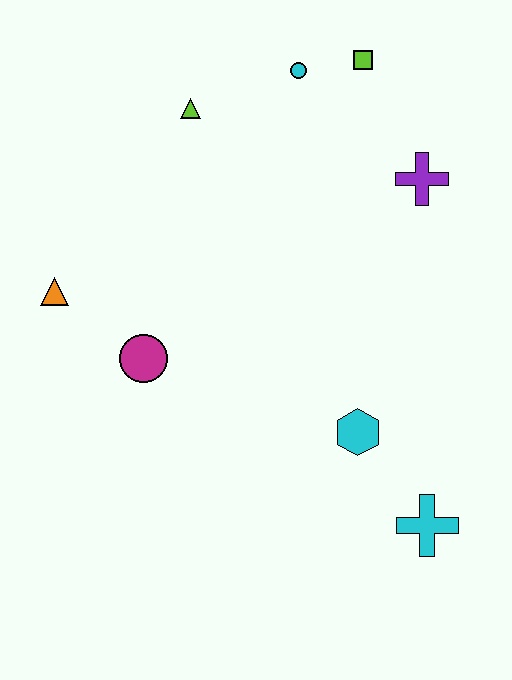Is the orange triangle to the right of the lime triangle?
No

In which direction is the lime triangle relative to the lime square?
The lime triangle is to the left of the lime square.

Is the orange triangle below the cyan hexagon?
No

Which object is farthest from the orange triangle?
The cyan cross is farthest from the orange triangle.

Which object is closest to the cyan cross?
The cyan hexagon is closest to the cyan cross.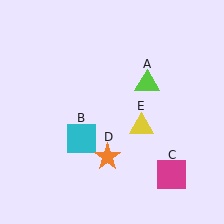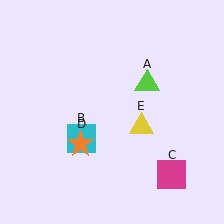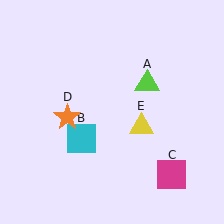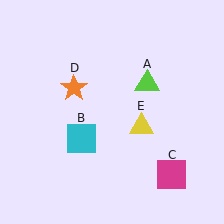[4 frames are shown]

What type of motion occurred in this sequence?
The orange star (object D) rotated clockwise around the center of the scene.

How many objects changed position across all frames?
1 object changed position: orange star (object D).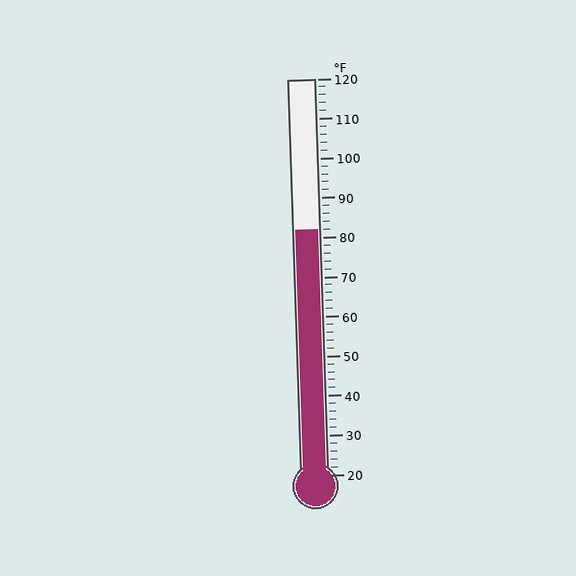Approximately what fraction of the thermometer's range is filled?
The thermometer is filled to approximately 60% of its range.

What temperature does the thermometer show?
The thermometer shows approximately 82°F.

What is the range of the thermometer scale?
The thermometer scale ranges from 20°F to 120°F.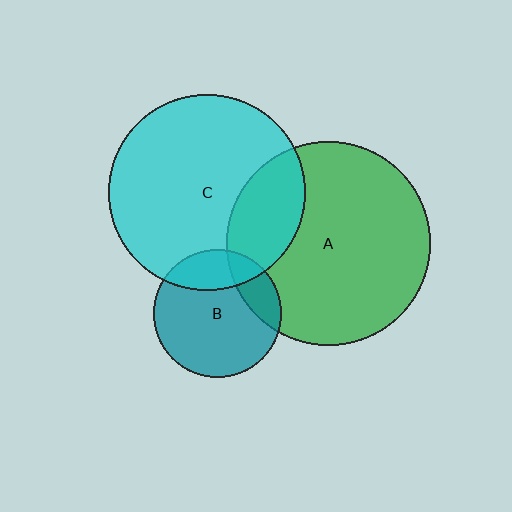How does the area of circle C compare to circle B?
Approximately 2.3 times.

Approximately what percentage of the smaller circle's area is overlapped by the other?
Approximately 20%.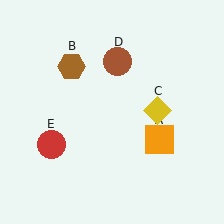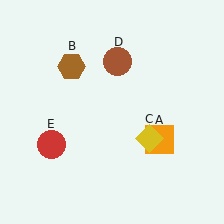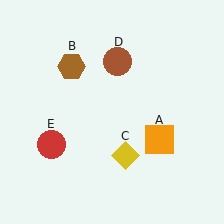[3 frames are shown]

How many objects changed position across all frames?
1 object changed position: yellow diamond (object C).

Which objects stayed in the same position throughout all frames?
Orange square (object A) and brown hexagon (object B) and brown circle (object D) and red circle (object E) remained stationary.